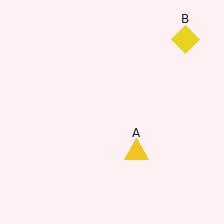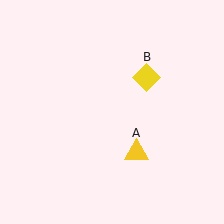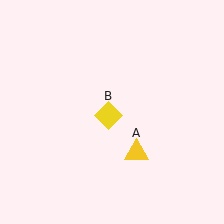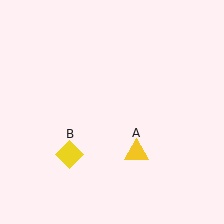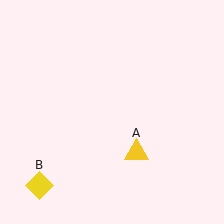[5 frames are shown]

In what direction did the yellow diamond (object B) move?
The yellow diamond (object B) moved down and to the left.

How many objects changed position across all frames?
1 object changed position: yellow diamond (object B).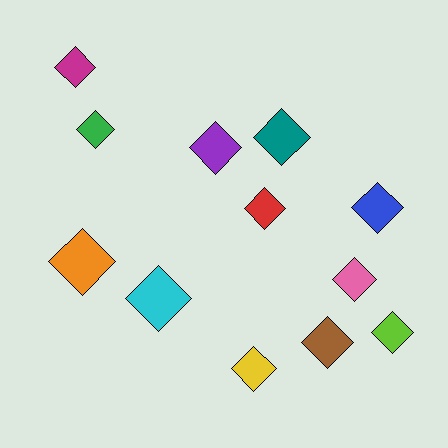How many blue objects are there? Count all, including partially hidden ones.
There is 1 blue object.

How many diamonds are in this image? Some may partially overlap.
There are 12 diamonds.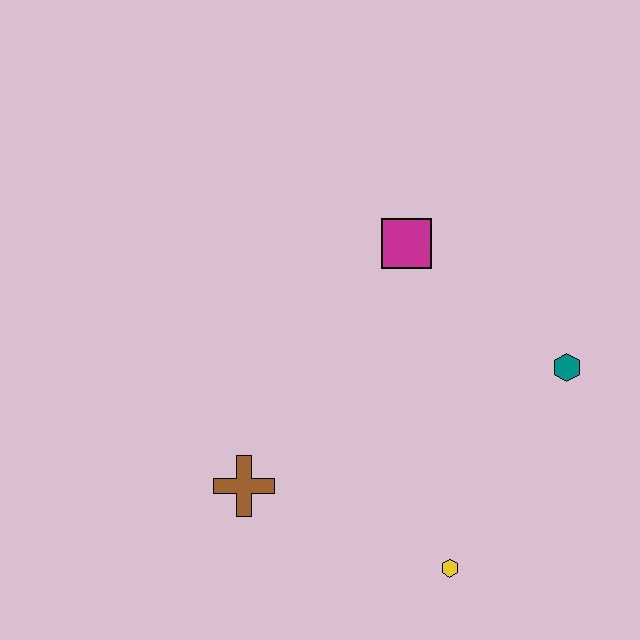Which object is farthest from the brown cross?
The teal hexagon is farthest from the brown cross.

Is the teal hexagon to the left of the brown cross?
No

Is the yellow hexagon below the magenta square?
Yes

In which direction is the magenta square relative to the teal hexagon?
The magenta square is to the left of the teal hexagon.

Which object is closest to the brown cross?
The yellow hexagon is closest to the brown cross.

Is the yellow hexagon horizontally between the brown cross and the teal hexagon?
Yes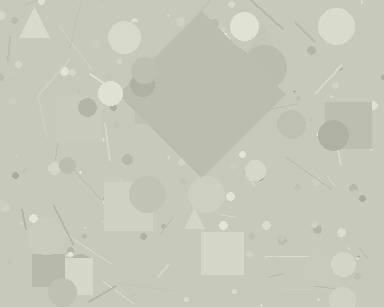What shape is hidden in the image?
A diamond is hidden in the image.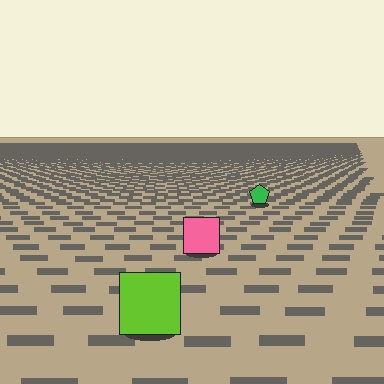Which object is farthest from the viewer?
The green pentagon is farthest from the viewer. It appears smaller and the ground texture around it is denser.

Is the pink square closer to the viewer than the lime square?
No. The lime square is closer — you can tell from the texture gradient: the ground texture is coarser near it.